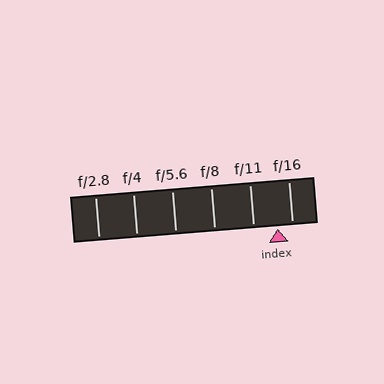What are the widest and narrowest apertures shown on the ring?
The widest aperture shown is f/2.8 and the narrowest is f/16.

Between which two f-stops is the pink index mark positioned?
The index mark is between f/11 and f/16.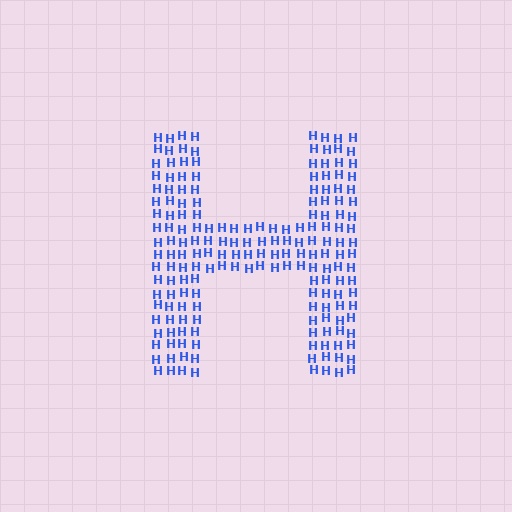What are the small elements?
The small elements are letter H's.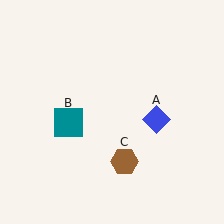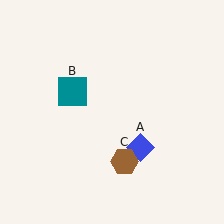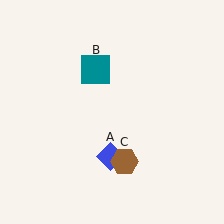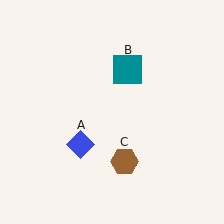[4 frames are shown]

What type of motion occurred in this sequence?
The blue diamond (object A), teal square (object B) rotated clockwise around the center of the scene.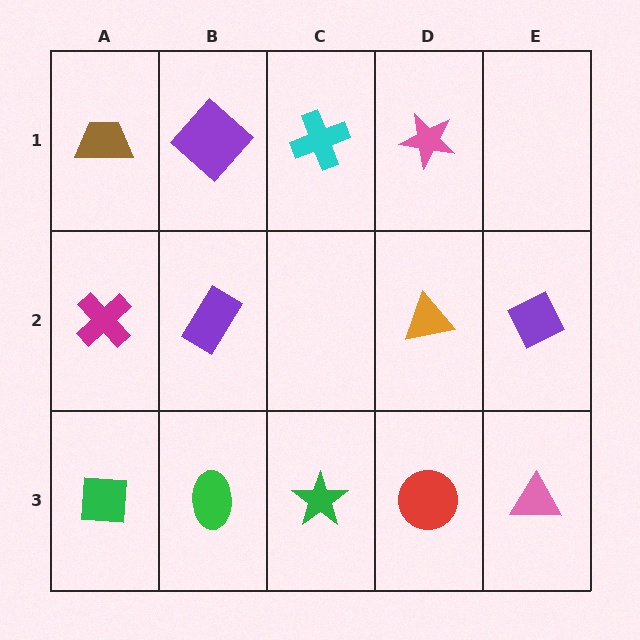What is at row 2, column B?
A purple rectangle.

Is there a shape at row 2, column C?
No, that cell is empty.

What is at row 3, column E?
A pink triangle.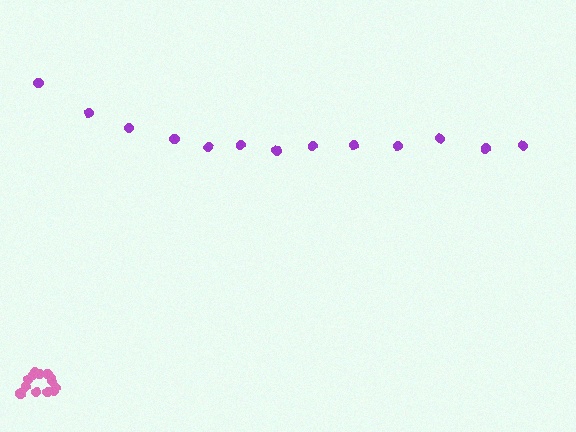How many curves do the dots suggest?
There are 2 distinct paths.